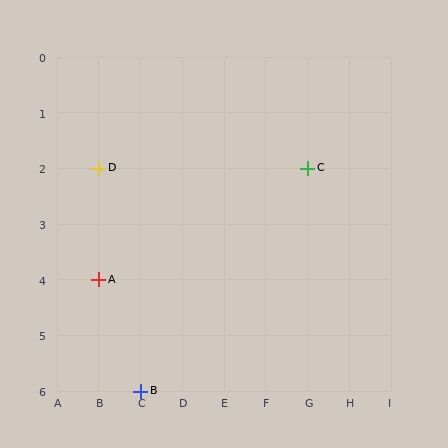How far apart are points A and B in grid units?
Points A and B are 1 column and 2 rows apart (about 2.2 grid units diagonally).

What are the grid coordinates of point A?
Point A is at grid coordinates (B, 4).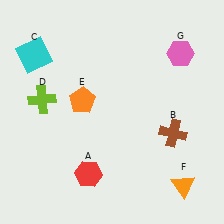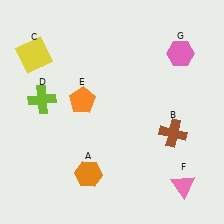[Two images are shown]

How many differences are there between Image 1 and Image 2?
There are 3 differences between the two images.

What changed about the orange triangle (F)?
In Image 1, F is orange. In Image 2, it changed to pink.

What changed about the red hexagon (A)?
In Image 1, A is red. In Image 2, it changed to orange.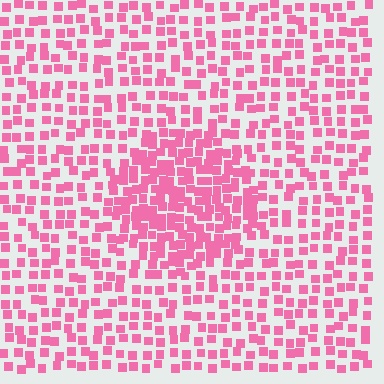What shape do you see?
I see a circle.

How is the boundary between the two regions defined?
The boundary is defined by a change in element density (approximately 1.9x ratio). All elements are the same color, size, and shape.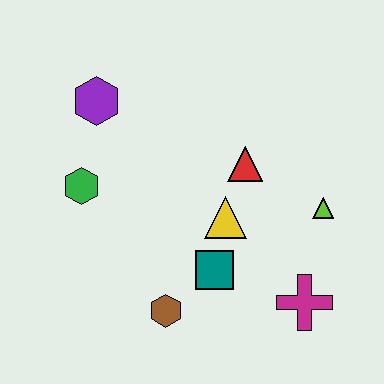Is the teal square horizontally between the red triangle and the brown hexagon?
Yes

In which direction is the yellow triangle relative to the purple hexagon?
The yellow triangle is to the right of the purple hexagon.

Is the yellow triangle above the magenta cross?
Yes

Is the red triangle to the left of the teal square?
No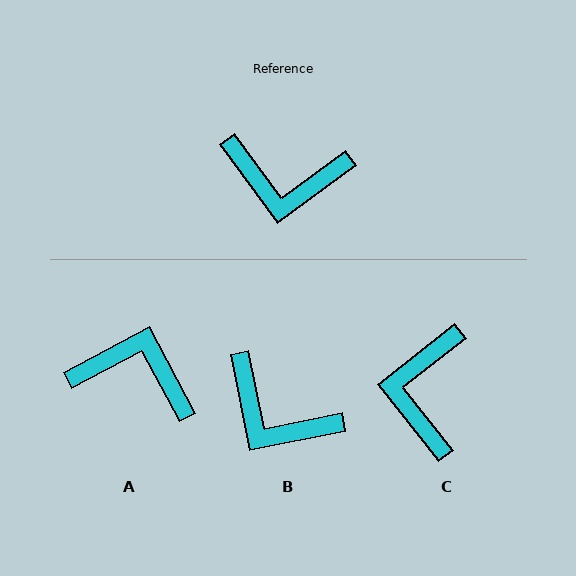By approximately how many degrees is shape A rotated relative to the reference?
Approximately 172 degrees counter-clockwise.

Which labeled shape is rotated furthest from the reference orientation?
A, about 172 degrees away.